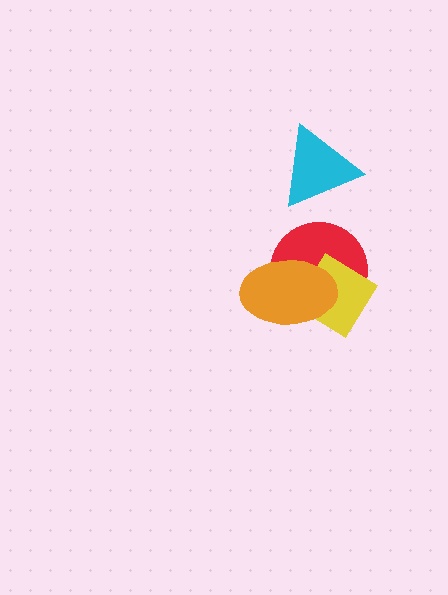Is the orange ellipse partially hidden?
No, no other shape covers it.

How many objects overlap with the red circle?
2 objects overlap with the red circle.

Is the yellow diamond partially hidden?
Yes, it is partially covered by another shape.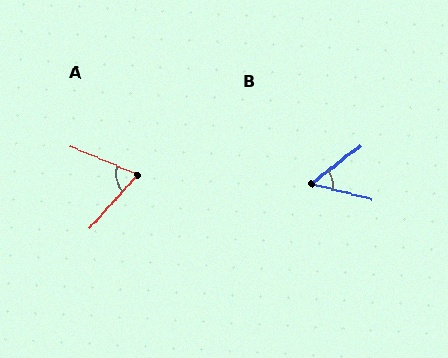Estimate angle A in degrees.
Approximately 72 degrees.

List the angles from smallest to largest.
B (53°), A (72°).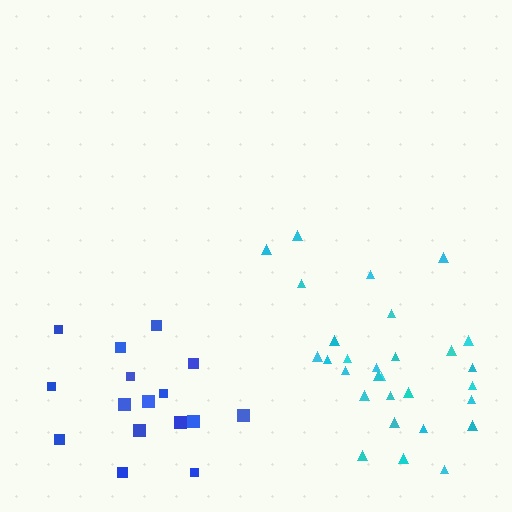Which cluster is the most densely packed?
Cyan.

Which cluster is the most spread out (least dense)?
Blue.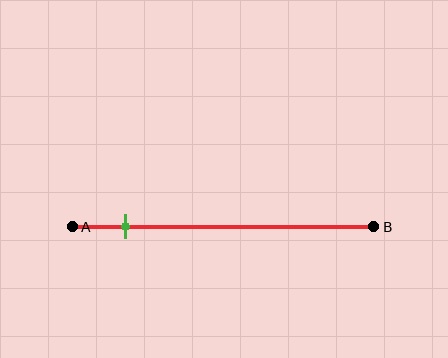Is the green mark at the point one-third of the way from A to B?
No, the mark is at about 20% from A, not at the 33% one-third point.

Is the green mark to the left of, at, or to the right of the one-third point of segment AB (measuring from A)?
The green mark is to the left of the one-third point of segment AB.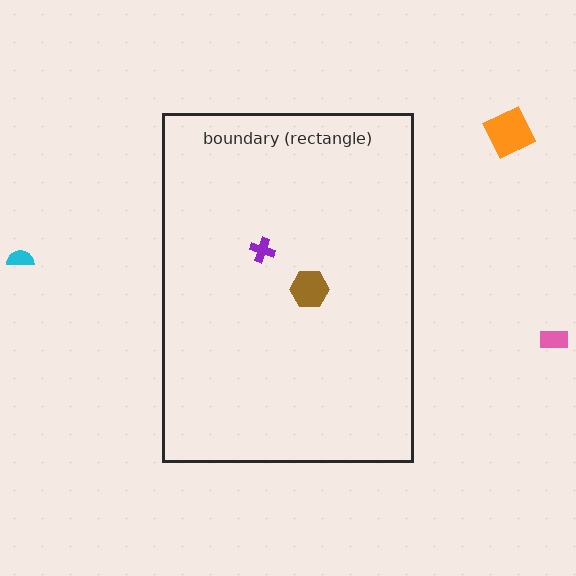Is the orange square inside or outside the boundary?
Outside.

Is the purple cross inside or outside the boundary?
Inside.